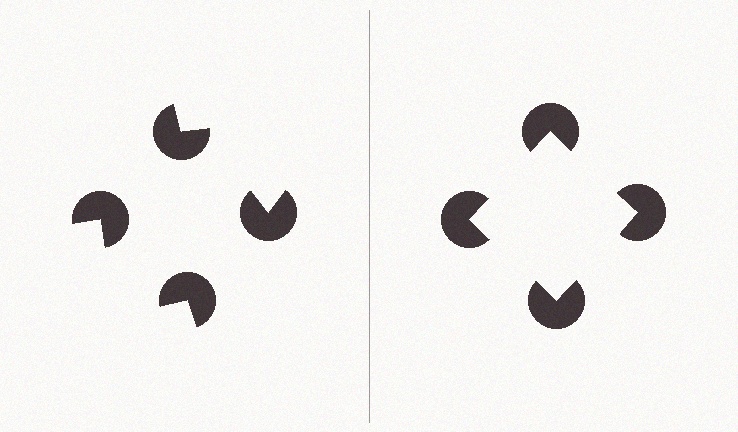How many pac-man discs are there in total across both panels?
8 — 4 on each side.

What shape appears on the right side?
An illusory square.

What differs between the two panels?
The pac-man discs are positioned identically on both sides; only the wedge orientations differ. On the right they align to a square; on the left they are misaligned.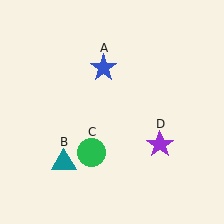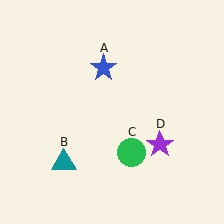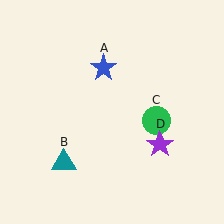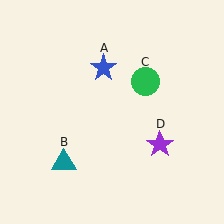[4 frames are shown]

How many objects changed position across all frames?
1 object changed position: green circle (object C).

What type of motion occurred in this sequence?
The green circle (object C) rotated counterclockwise around the center of the scene.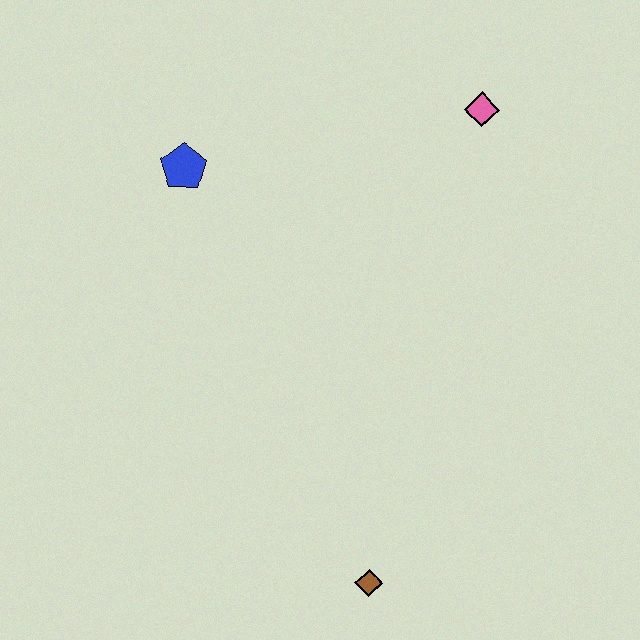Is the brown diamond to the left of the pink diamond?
Yes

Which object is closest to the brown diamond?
The blue pentagon is closest to the brown diamond.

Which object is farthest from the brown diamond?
The pink diamond is farthest from the brown diamond.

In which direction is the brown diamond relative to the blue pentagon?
The brown diamond is below the blue pentagon.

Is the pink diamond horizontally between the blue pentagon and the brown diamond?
No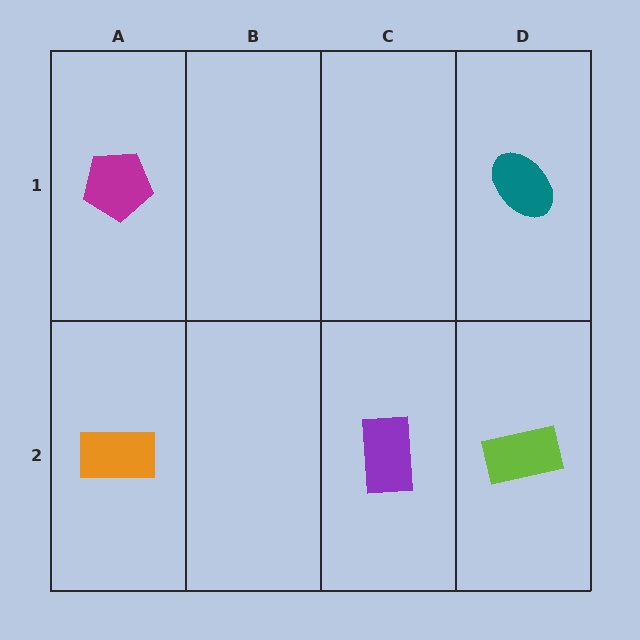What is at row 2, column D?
A lime rectangle.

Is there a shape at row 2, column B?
No, that cell is empty.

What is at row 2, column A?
An orange rectangle.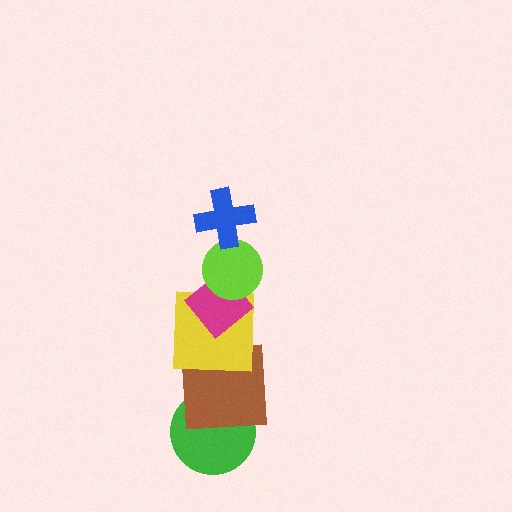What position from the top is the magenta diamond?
The magenta diamond is 3rd from the top.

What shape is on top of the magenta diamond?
The lime circle is on top of the magenta diamond.